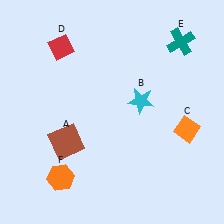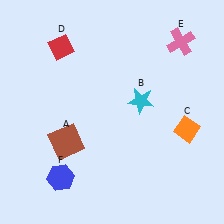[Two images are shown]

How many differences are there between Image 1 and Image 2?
There are 2 differences between the two images.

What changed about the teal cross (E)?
In Image 1, E is teal. In Image 2, it changed to pink.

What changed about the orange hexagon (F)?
In Image 1, F is orange. In Image 2, it changed to blue.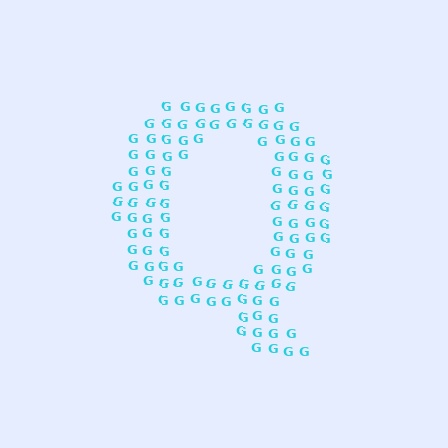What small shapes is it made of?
It is made of small letter G's.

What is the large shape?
The large shape is the letter Q.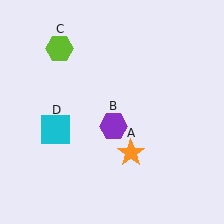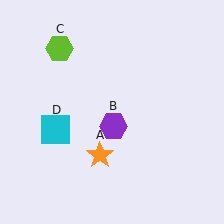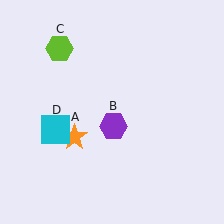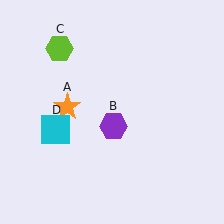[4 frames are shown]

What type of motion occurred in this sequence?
The orange star (object A) rotated clockwise around the center of the scene.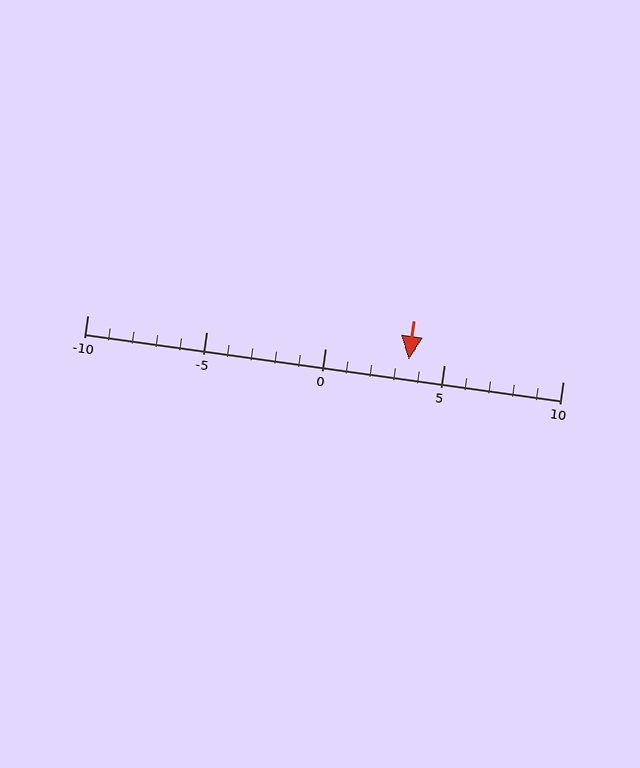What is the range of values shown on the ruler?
The ruler shows values from -10 to 10.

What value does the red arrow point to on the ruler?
The red arrow points to approximately 4.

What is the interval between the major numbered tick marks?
The major tick marks are spaced 5 units apart.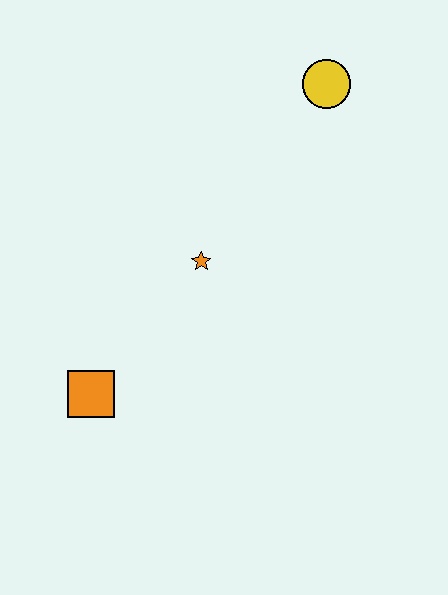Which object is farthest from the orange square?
The yellow circle is farthest from the orange square.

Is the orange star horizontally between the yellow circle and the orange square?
Yes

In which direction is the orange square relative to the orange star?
The orange square is below the orange star.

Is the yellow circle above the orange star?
Yes